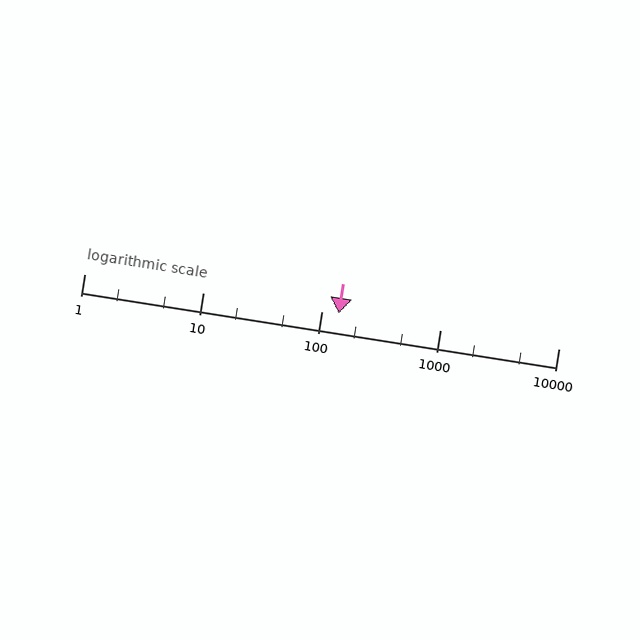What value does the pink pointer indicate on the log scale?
The pointer indicates approximately 140.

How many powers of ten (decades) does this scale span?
The scale spans 4 decades, from 1 to 10000.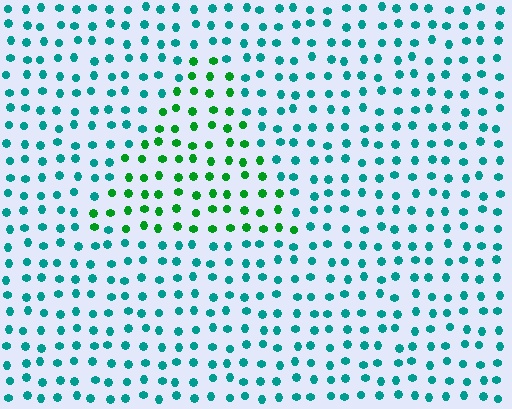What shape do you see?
I see a triangle.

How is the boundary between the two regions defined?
The boundary is defined purely by a slight shift in hue (about 44 degrees). Spacing, size, and orientation are identical on both sides.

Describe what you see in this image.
The image is filled with small teal elements in a uniform arrangement. A triangle-shaped region is visible where the elements are tinted to a slightly different hue, forming a subtle color boundary.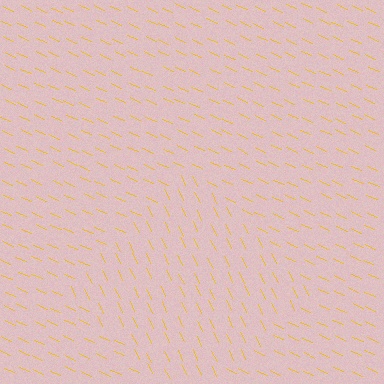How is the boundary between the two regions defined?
The boundary is defined purely by a change in line orientation (approximately 40 degrees difference). All lines are the same color and thickness.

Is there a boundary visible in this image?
Yes, there is a texture boundary formed by a change in line orientation.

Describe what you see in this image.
The image is filled with small yellow line segments. A diamond region in the image has lines oriented differently from the surrounding lines, creating a visible texture boundary.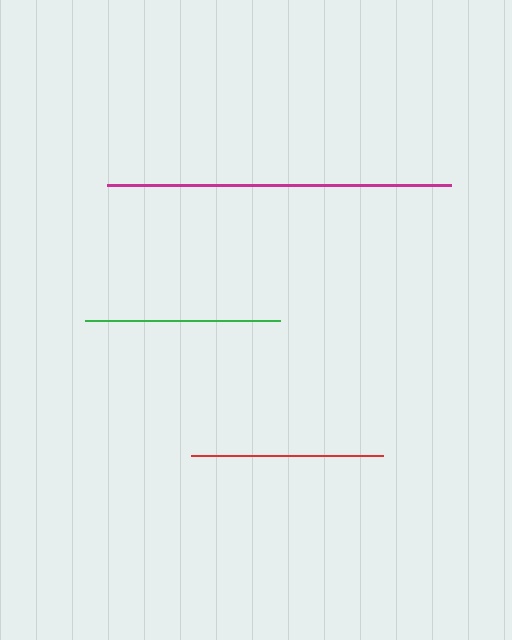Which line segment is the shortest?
The red line is the shortest at approximately 191 pixels.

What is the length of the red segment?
The red segment is approximately 191 pixels long.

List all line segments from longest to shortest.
From longest to shortest: magenta, green, red.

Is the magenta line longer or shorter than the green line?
The magenta line is longer than the green line.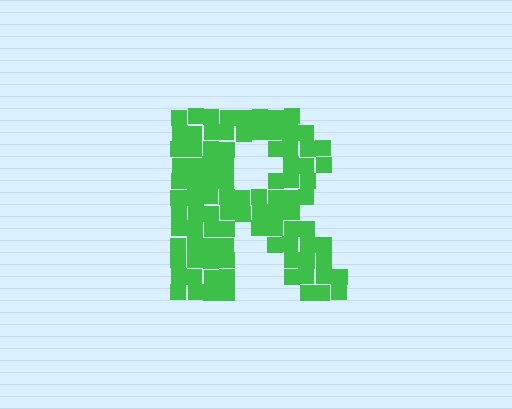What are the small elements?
The small elements are squares.